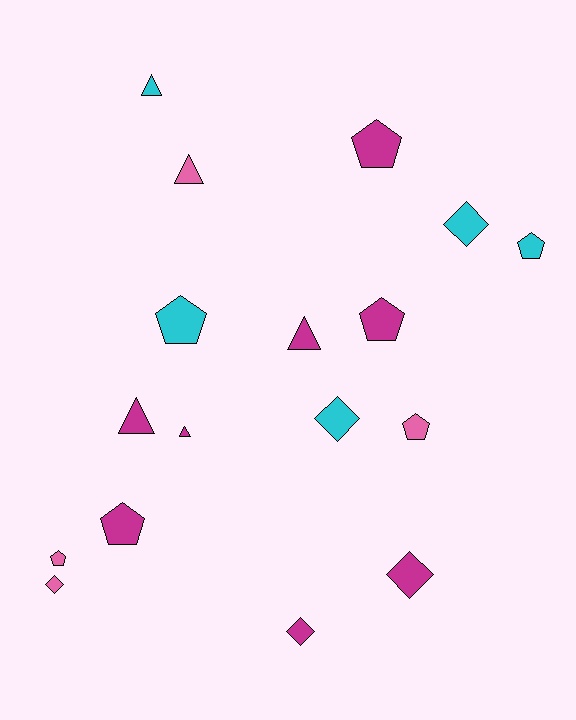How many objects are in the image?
There are 17 objects.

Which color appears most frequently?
Magenta, with 8 objects.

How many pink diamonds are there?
There is 1 pink diamond.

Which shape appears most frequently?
Pentagon, with 7 objects.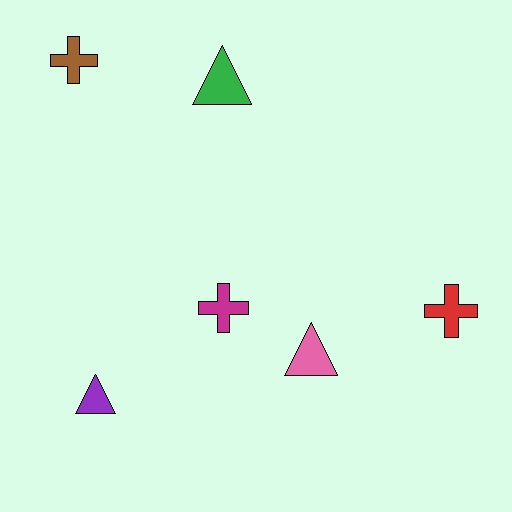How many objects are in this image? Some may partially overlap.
There are 6 objects.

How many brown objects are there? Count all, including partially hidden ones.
There is 1 brown object.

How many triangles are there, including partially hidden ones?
There are 3 triangles.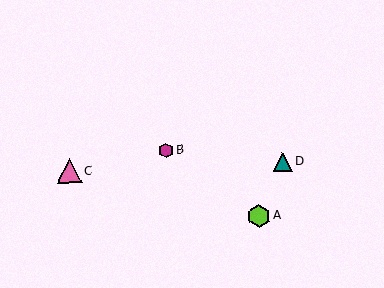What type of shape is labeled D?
Shape D is a teal triangle.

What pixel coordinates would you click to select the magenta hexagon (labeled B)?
Click at (166, 151) to select the magenta hexagon B.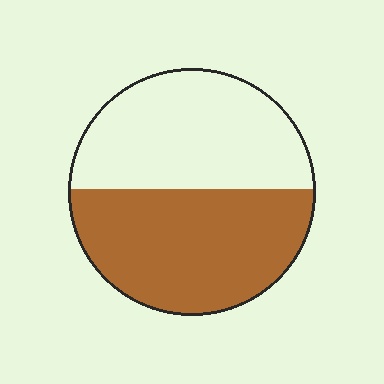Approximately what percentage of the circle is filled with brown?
Approximately 50%.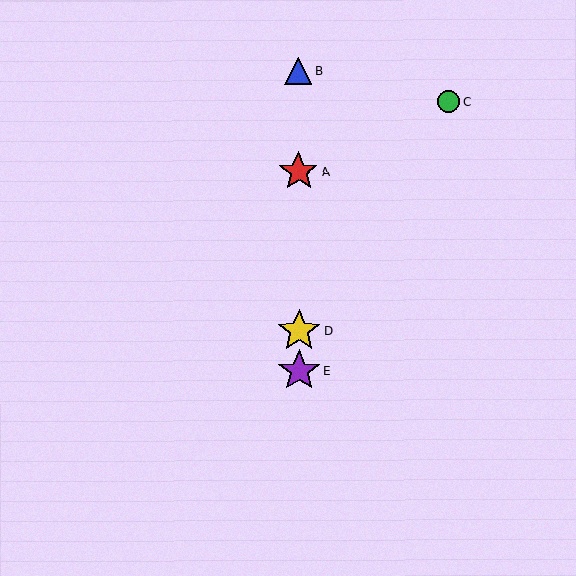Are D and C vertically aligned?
No, D is at x≈299 and C is at x≈449.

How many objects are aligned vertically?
4 objects (A, B, D, E) are aligned vertically.